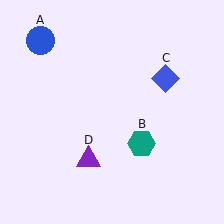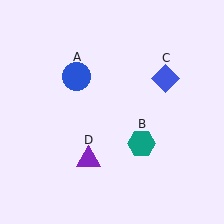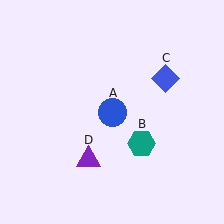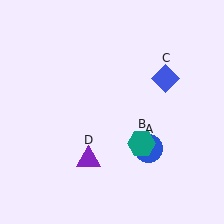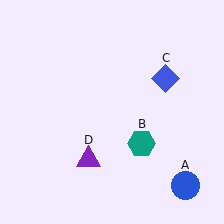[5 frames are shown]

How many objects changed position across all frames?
1 object changed position: blue circle (object A).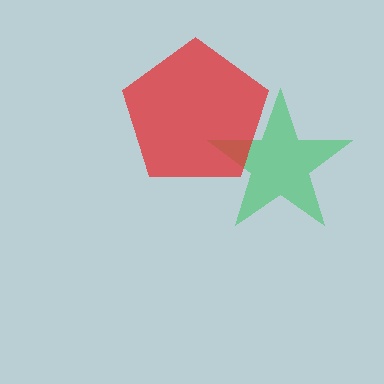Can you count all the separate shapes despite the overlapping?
Yes, there are 2 separate shapes.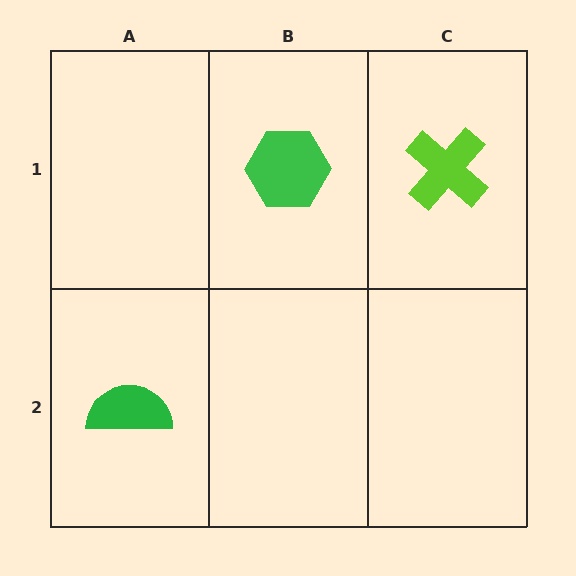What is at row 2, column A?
A green semicircle.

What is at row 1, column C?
A lime cross.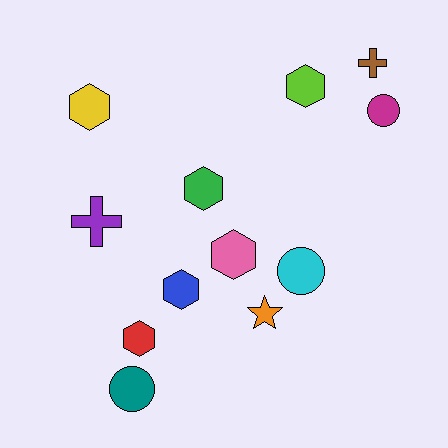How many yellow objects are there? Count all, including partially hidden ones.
There is 1 yellow object.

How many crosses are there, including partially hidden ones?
There are 2 crosses.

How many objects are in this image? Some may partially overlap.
There are 12 objects.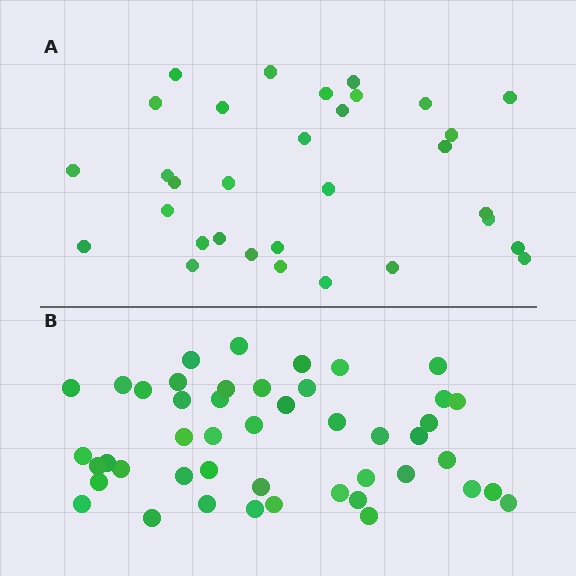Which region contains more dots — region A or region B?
Region B (the bottom region) has more dots.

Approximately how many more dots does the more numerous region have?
Region B has approximately 15 more dots than region A.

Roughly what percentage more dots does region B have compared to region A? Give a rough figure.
About 45% more.